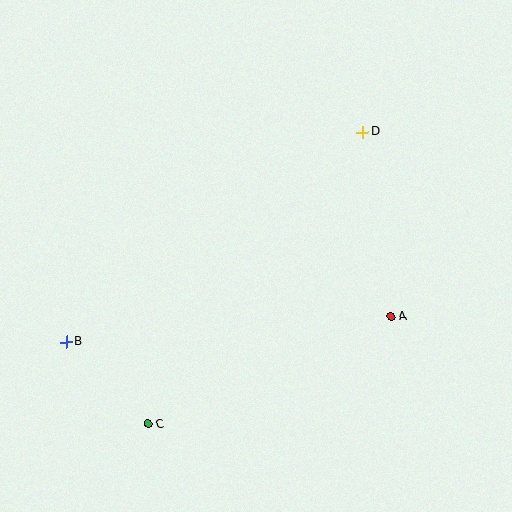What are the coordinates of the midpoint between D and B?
The midpoint between D and B is at (215, 237).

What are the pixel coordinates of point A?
Point A is at (390, 317).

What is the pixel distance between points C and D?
The distance between C and D is 363 pixels.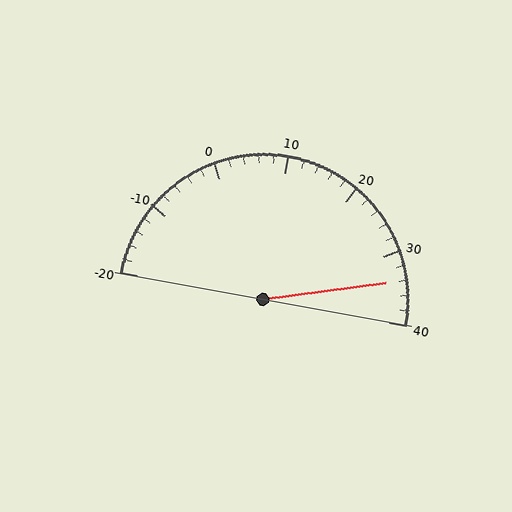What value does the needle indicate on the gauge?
The needle indicates approximately 34.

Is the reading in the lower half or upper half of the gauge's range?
The reading is in the upper half of the range (-20 to 40).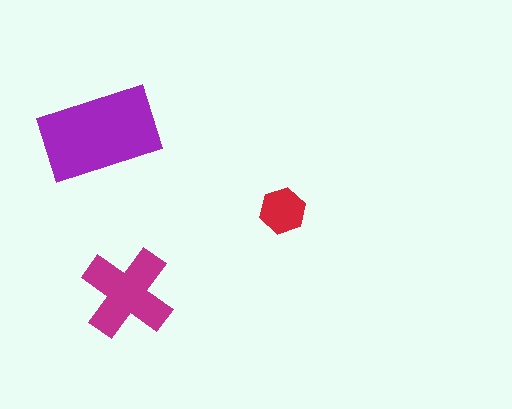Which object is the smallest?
The red hexagon.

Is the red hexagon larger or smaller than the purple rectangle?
Smaller.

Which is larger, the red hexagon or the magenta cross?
The magenta cross.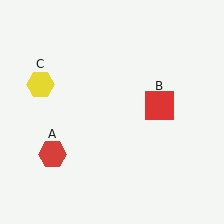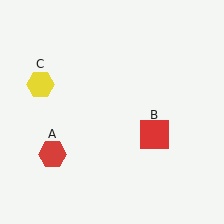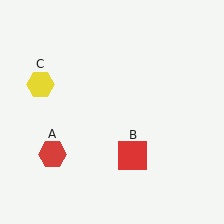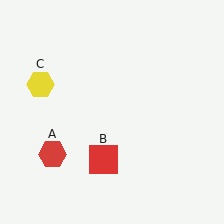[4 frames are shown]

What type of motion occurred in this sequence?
The red square (object B) rotated clockwise around the center of the scene.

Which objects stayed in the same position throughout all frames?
Red hexagon (object A) and yellow hexagon (object C) remained stationary.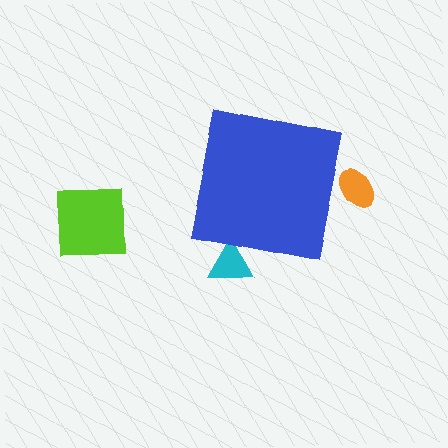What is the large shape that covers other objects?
A blue square.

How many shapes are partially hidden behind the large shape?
2 shapes are partially hidden.